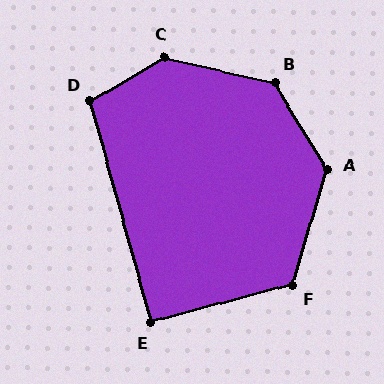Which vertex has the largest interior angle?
C, at approximately 137 degrees.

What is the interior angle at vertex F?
Approximately 121 degrees (obtuse).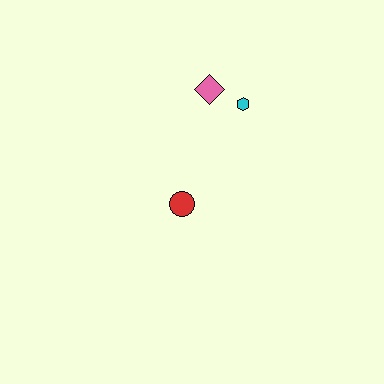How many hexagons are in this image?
There is 1 hexagon.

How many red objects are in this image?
There is 1 red object.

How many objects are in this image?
There are 3 objects.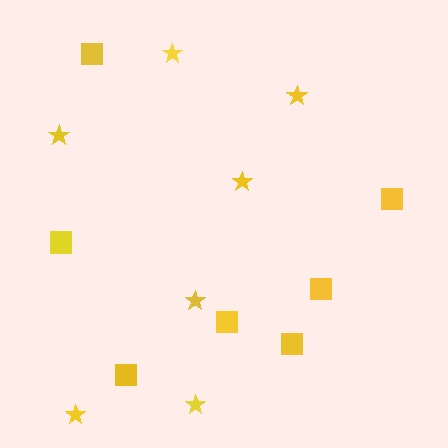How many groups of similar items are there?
There are 2 groups: one group of squares (7) and one group of stars (7).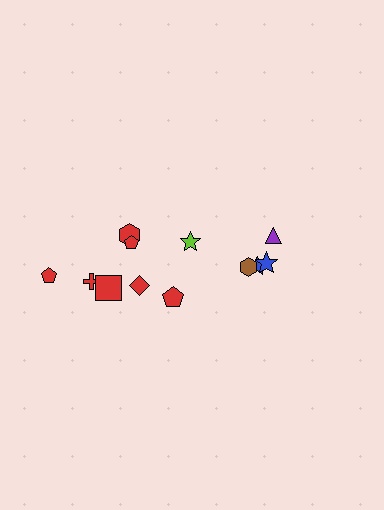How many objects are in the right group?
There are 5 objects.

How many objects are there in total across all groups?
There are 12 objects.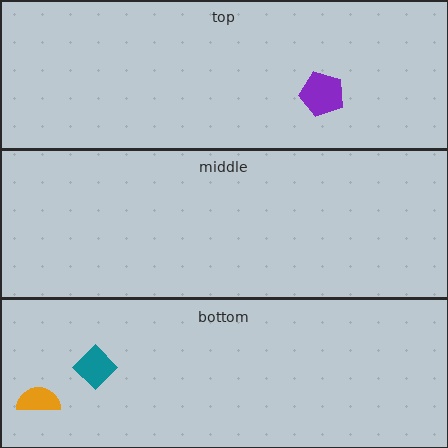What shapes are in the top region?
The purple pentagon.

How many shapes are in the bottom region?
2.